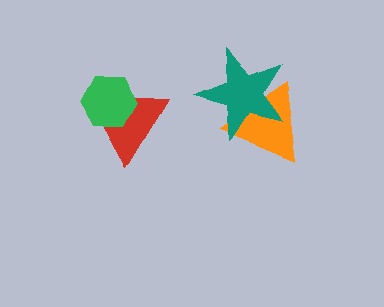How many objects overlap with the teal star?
1 object overlaps with the teal star.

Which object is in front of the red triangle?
The green hexagon is in front of the red triangle.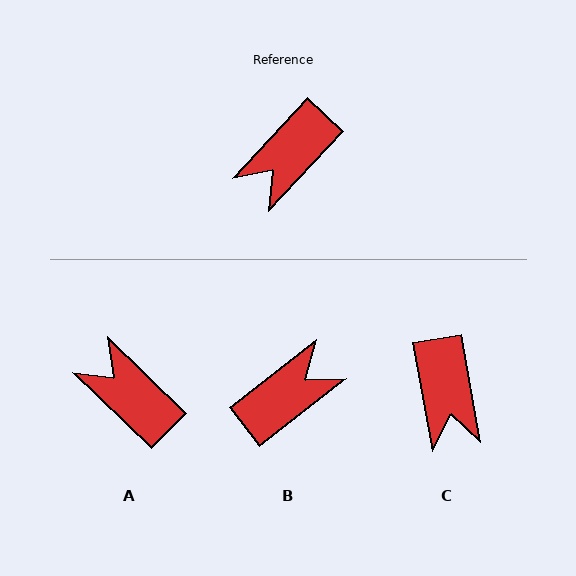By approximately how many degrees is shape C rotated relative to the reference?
Approximately 53 degrees counter-clockwise.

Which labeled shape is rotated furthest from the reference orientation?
B, about 171 degrees away.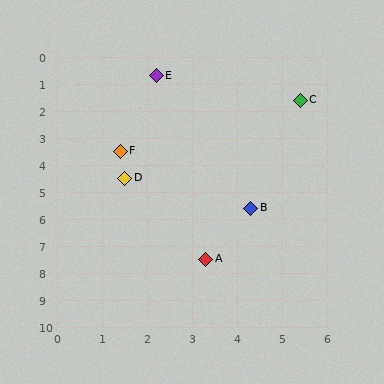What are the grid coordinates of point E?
Point E is at approximately (2.2, 0.7).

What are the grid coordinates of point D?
Point D is at approximately (1.5, 4.5).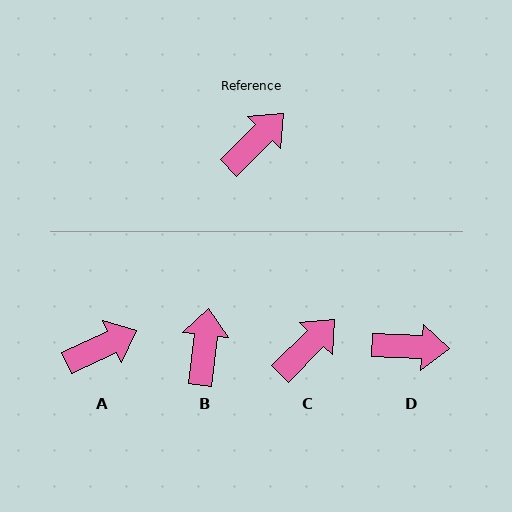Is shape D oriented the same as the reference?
No, it is off by about 48 degrees.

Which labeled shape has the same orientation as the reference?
C.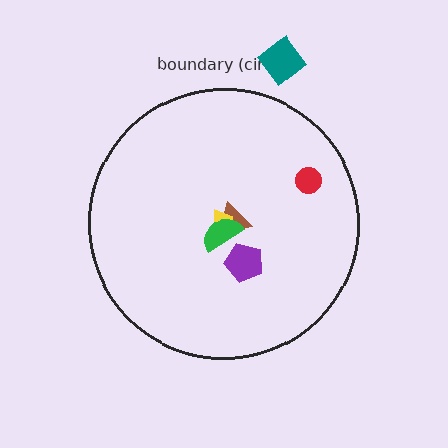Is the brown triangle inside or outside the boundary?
Inside.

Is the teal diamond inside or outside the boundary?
Outside.